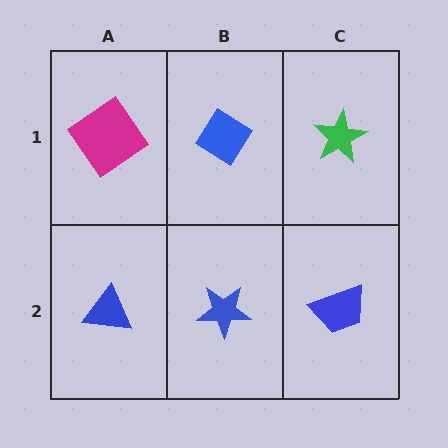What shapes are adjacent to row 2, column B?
A blue diamond (row 1, column B), a blue triangle (row 2, column A), a blue trapezoid (row 2, column C).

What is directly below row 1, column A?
A blue triangle.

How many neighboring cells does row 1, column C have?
2.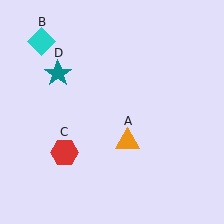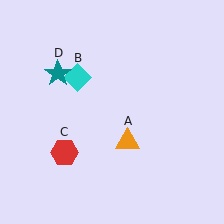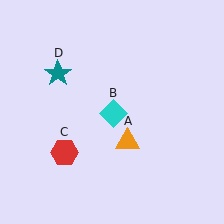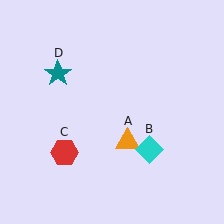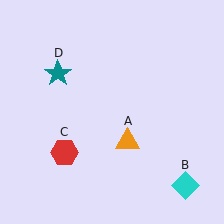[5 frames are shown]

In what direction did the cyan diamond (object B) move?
The cyan diamond (object B) moved down and to the right.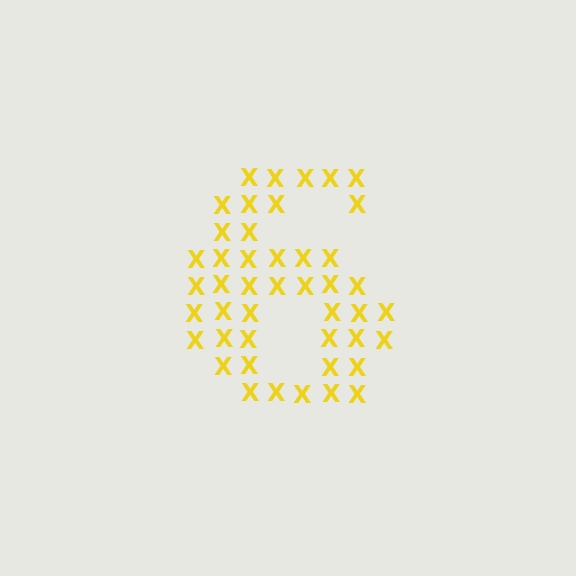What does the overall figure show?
The overall figure shows the digit 6.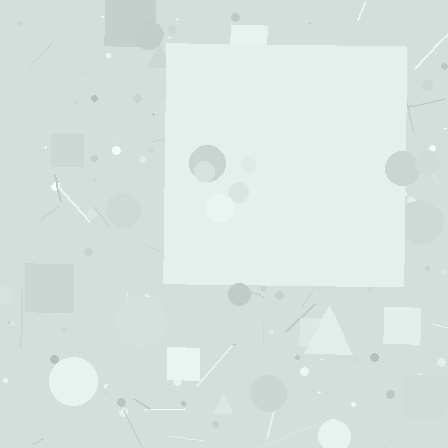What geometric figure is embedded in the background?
A square is embedded in the background.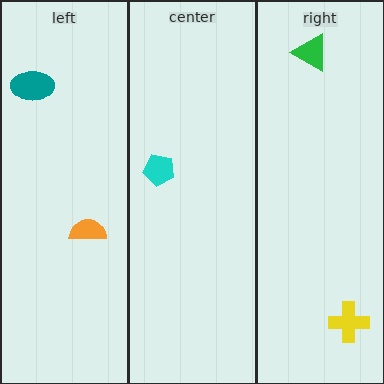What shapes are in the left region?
The teal ellipse, the orange semicircle.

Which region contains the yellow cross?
The right region.